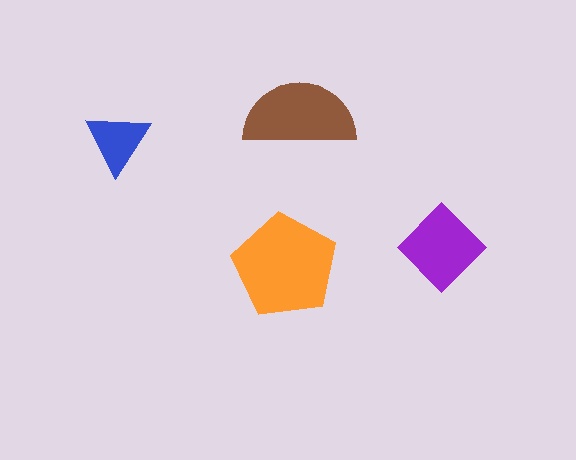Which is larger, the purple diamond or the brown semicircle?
The brown semicircle.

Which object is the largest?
The orange pentagon.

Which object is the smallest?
The blue triangle.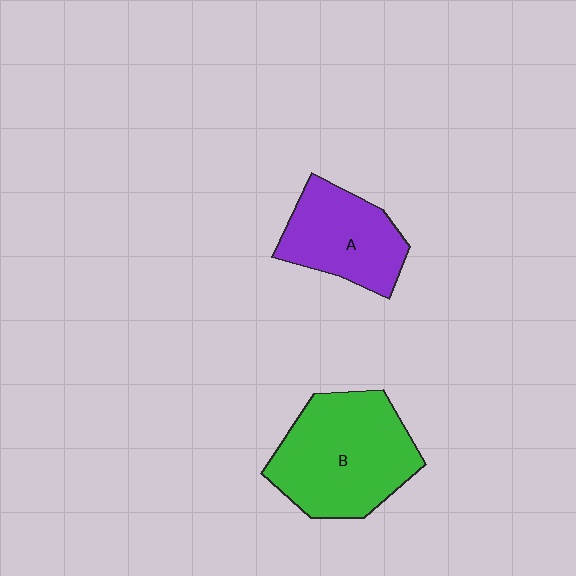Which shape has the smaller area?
Shape A (purple).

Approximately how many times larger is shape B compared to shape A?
Approximately 1.5 times.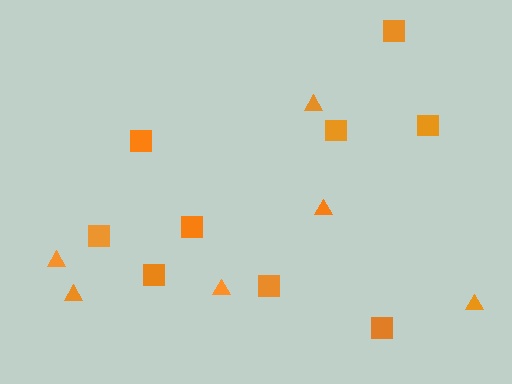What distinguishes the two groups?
There are 2 groups: one group of triangles (6) and one group of squares (9).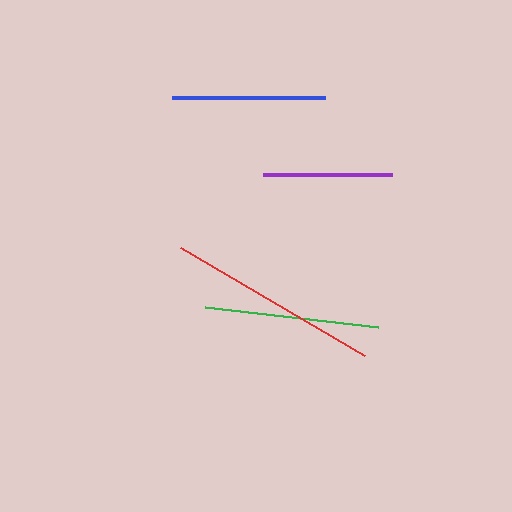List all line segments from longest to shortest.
From longest to shortest: red, green, blue, purple.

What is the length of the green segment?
The green segment is approximately 175 pixels long.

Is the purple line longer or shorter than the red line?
The red line is longer than the purple line.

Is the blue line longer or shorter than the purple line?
The blue line is longer than the purple line.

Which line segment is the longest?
The red line is the longest at approximately 213 pixels.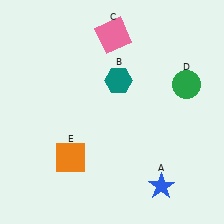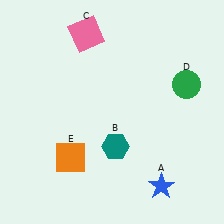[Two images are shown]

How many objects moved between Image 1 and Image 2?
2 objects moved between the two images.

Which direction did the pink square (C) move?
The pink square (C) moved left.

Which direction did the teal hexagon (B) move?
The teal hexagon (B) moved down.